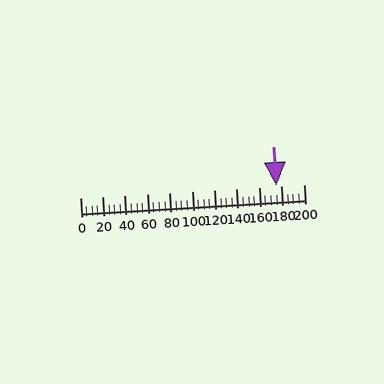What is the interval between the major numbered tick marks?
The major tick marks are spaced 20 units apart.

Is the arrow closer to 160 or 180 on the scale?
The arrow is closer to 180.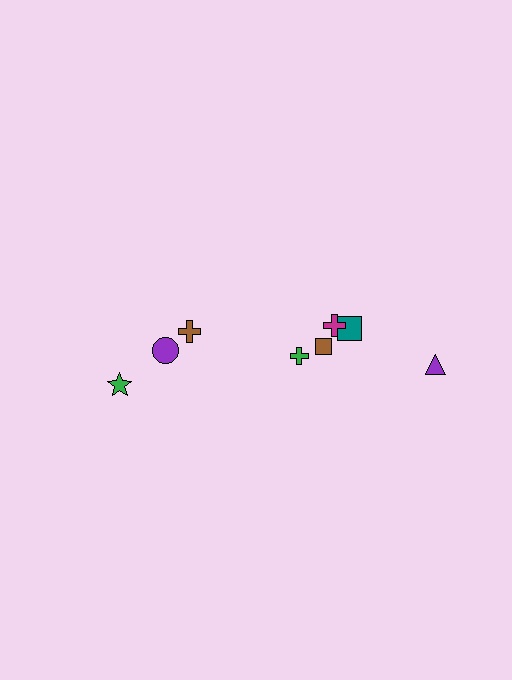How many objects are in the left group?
There are 3 objects.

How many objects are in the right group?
There are 5 objects.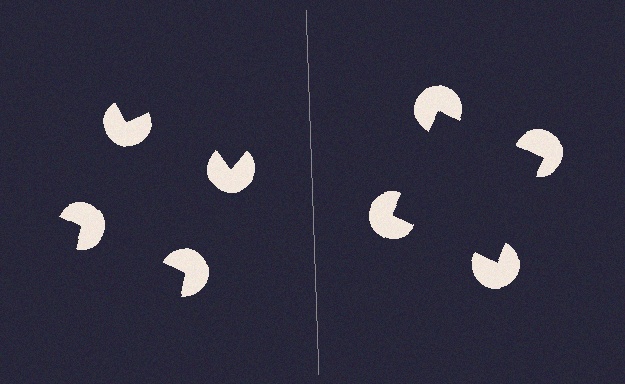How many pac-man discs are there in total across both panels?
8 — 4 on each side.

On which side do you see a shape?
An illusory square appears on the right side. On the left side the wedge cuts are rotated, so no coherent shape forms.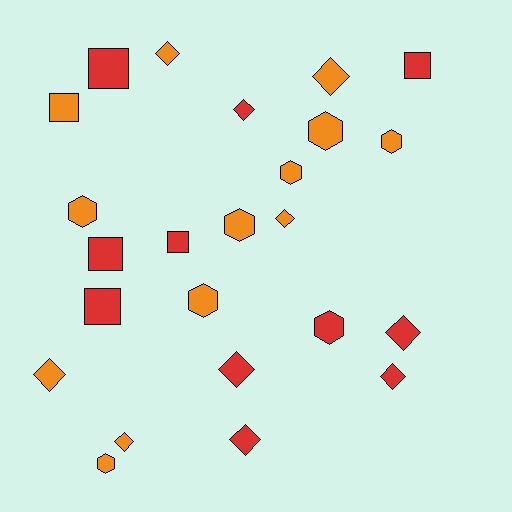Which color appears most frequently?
Orange, with 13 objects.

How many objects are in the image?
There are 24 objects.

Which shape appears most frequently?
Diamond, with 10 objects.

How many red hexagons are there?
There is 1 red hexagon.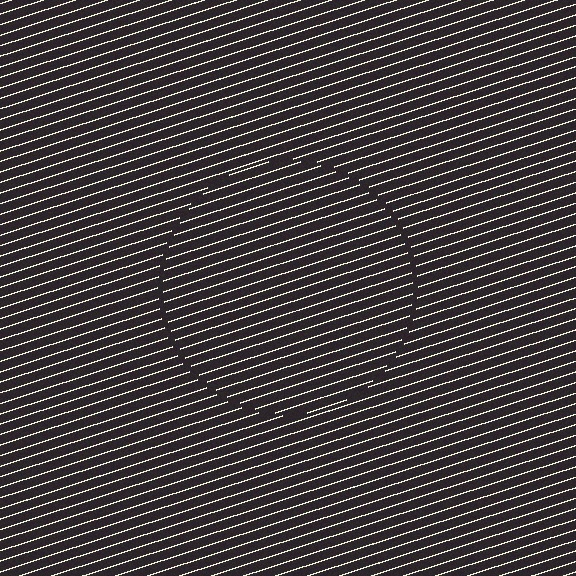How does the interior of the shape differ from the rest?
The interior of the shape contains the same grating, shifted by half a period — the contour is defined by the phase discontinuity where line-ends from the inner and outer gratings abut.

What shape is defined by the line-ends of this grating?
An illusory circle. The interior of the shape contains the same grating, shifted by half a period — the contour is defined by the phase discontinuity where line-ends from the inner and outer gratings abut.